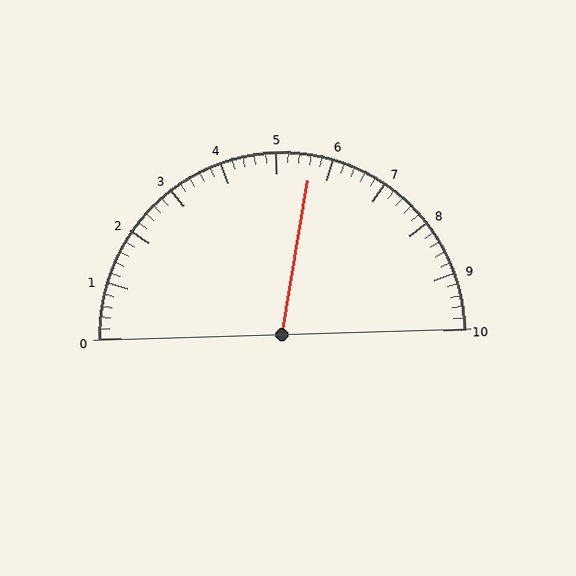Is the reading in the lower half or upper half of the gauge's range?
The reading is in the upper half of the range (0 to 10).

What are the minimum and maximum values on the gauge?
The gauge ranges from 0 to 10.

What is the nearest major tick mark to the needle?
The nearest major tick mark is 6.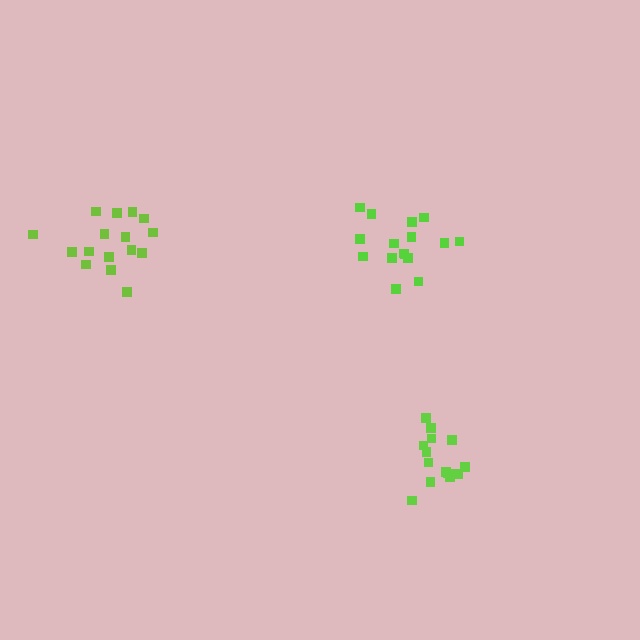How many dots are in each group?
Group 1: 14 dots, Group 2: 16 dots, Group 3: 16 dots (46 total).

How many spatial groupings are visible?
There are 3 spatial groupings.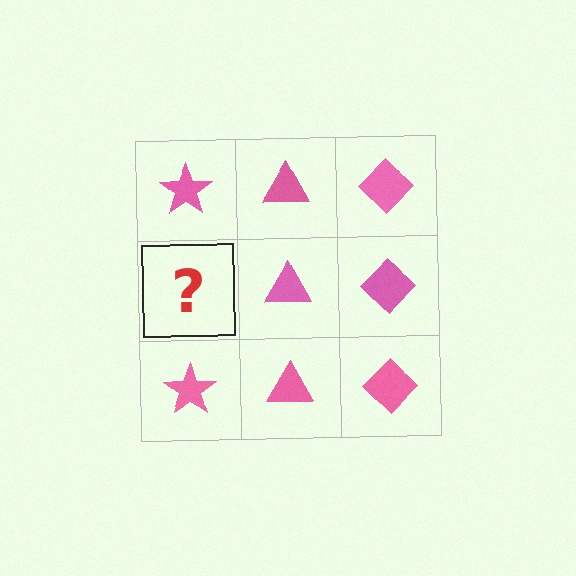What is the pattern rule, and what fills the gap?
The rule is that each column has a consistent shape. The gap should be filled with a pink star.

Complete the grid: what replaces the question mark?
The question mark should be replaced with a pink star.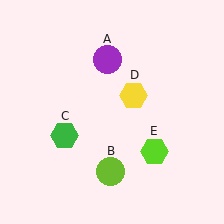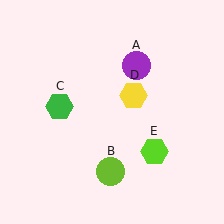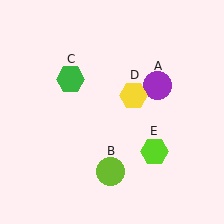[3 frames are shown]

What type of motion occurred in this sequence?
The purple circle (object A), green hexagon (object C) rotated clockwise around the center of the scene.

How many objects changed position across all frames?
2 objects changed position: purple circle (object A), green hexagon (object C).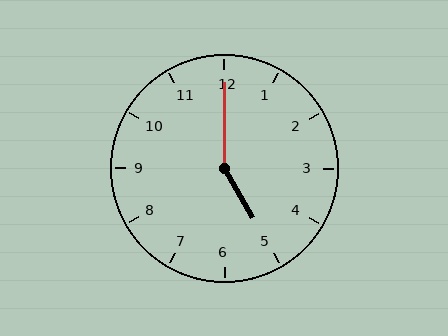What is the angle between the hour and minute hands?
Approximately 150 degrees.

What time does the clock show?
5:00.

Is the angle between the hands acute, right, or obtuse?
It is obtuse.